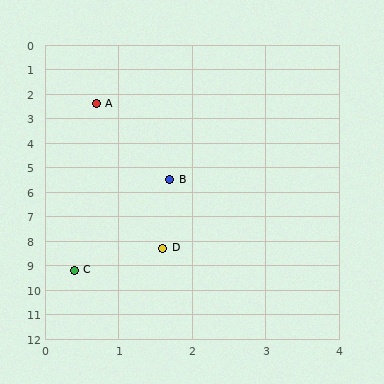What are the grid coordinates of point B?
Point B is at approximately (1.7, 5.5).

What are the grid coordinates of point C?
Point C is at approximately (0.4, 9.2).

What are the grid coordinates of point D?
Point D is at approximately (1.6, 8.3).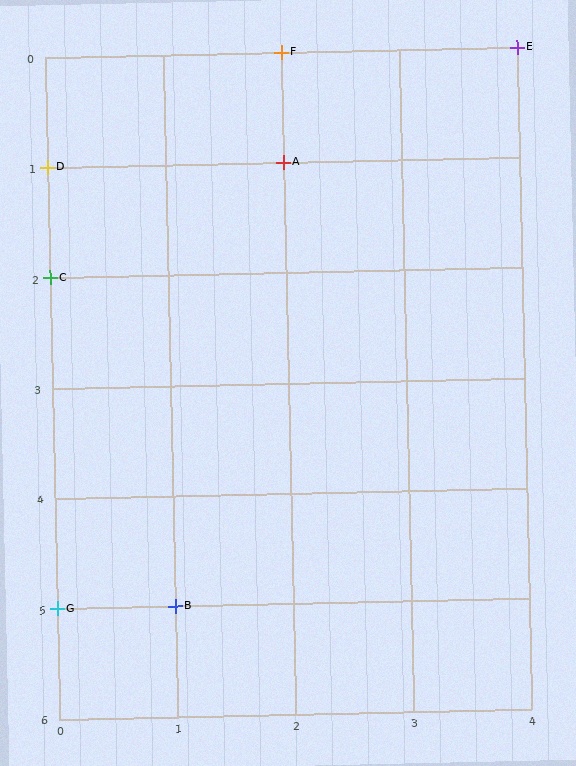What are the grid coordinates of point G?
Point G is at grid coordinates (0, 5).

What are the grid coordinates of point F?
Point F is at grid coordinates (2, 0).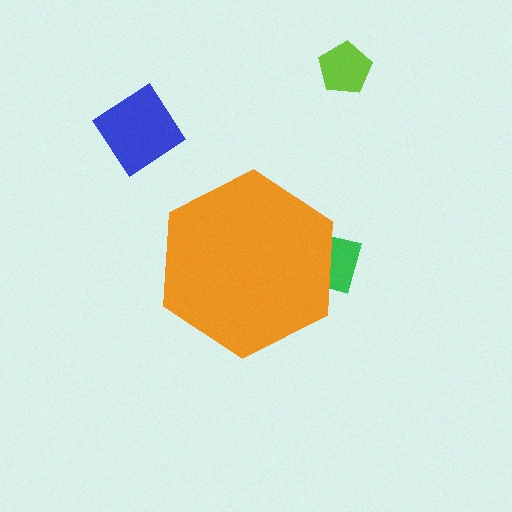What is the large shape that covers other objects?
An orange hexagon.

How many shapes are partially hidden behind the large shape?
1 shape is partially hidden.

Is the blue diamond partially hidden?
No, the blue diamond is fully visible.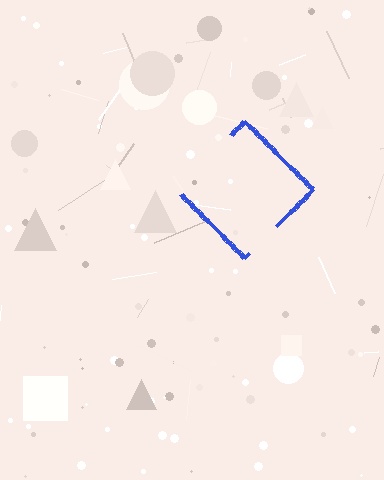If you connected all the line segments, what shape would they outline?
They would outline a diamond.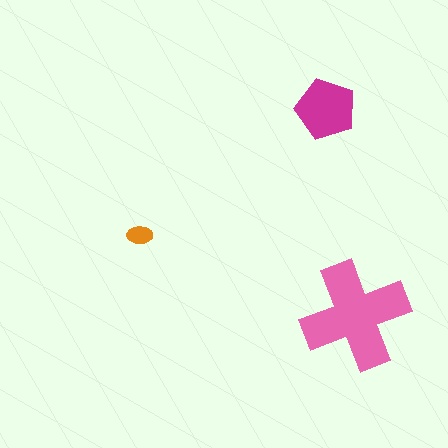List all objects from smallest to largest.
The orange ellipse, the magenta pentagon, the pink cross.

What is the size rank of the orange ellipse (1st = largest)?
3rd.